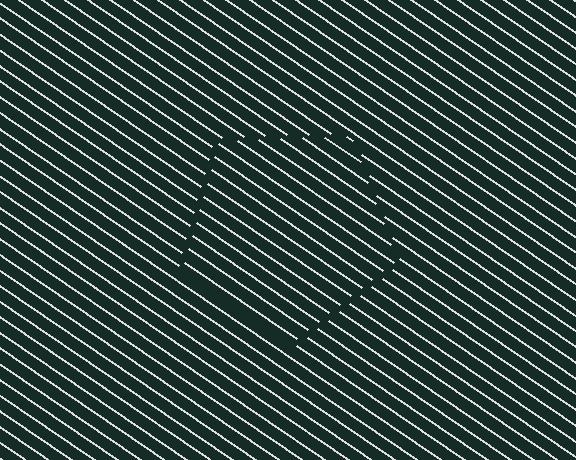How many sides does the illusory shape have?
5 sides — the line-ends trace a pentagon.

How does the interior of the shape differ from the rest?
The interior of the shape contains the same grating, shifted by half a period — the contour is defined by the phase discontinuity where line-ends from the inner and outer gratings abut.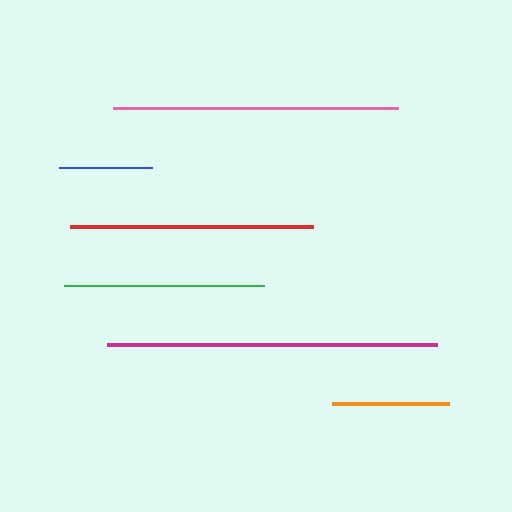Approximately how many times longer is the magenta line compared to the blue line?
The magenta line is approximately 3.6 times the length of the blue line.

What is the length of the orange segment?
The orange segment is approximately 117 pixels long.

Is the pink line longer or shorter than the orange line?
The pink line is longer than the orange line.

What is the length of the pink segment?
The pink segment is approximately 285 pixels long.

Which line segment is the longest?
The magenta line is the longest at approximately 330 pixels.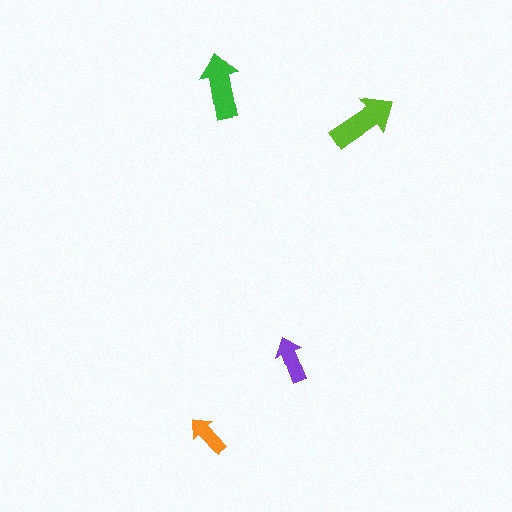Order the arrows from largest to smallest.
the lime one, the green one, the purple one, the orange one.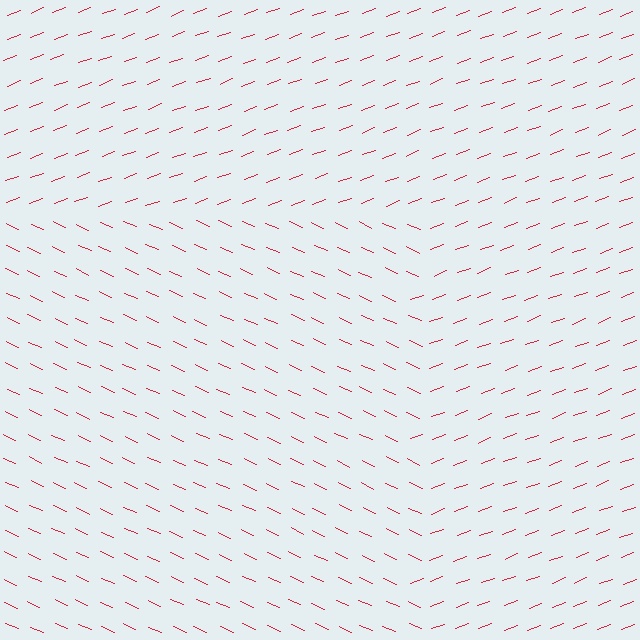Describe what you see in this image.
The image is filled with small red line segments. A rectangle region in the image has lines oriented differently from the surrounding lines, creating a visible texture boundary.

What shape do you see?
I see a rectangle.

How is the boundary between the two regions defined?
The boundary is defined purely by a change in line orientation (approximately 45 degrees difference). All lines are the same color and thickness.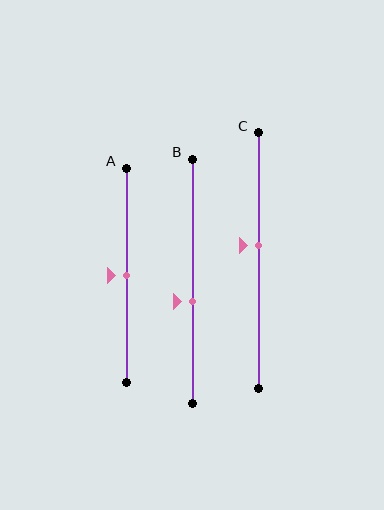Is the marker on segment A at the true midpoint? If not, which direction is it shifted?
Yes, the marker on segment A is at the true midpoint.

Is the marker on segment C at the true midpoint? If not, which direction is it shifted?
No, the marker on segment C is shifted upward by about 6% of the segment length.